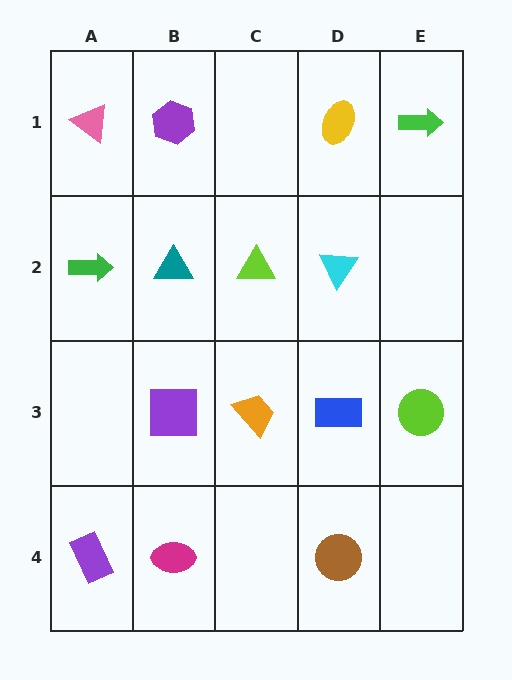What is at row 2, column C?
A lime triangle.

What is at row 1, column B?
A purple hexagon.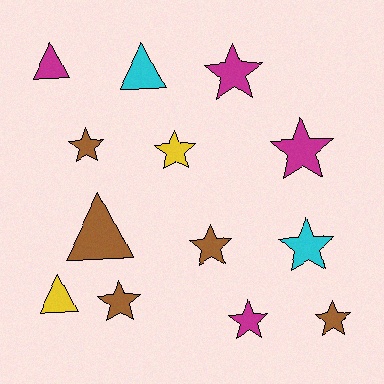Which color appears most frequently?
Brown, with 5 objects.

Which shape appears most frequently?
Star, with 9 objects.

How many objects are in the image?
There are 13 objects.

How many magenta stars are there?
There are 3 magenta stars.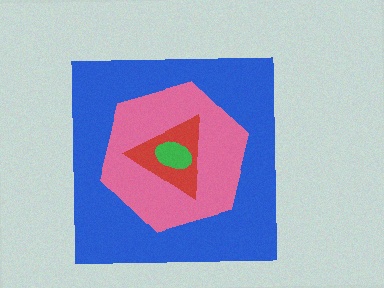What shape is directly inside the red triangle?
The green ellipse.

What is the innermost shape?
The green ellipse.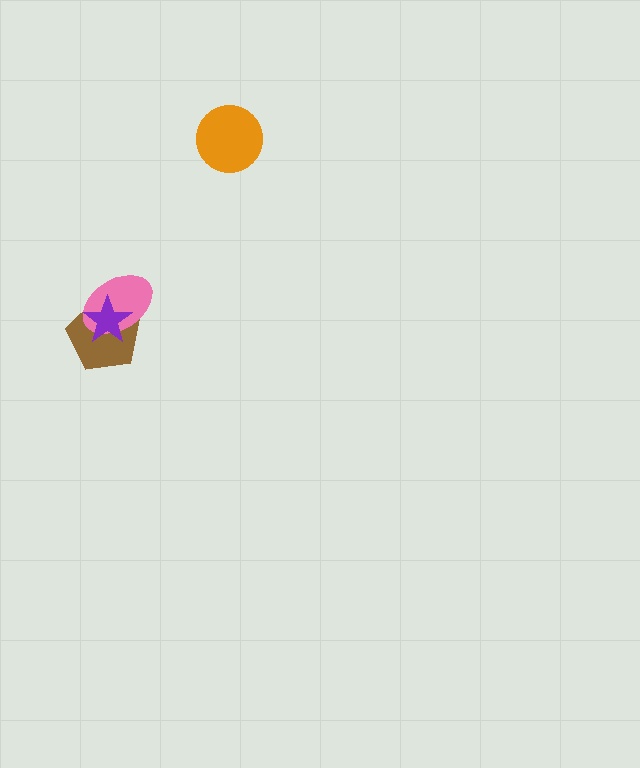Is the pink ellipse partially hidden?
Yes, it is partially covered by another shape.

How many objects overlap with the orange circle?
0 objects overlap with the orange circle.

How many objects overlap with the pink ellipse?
2 objects overlap with the pink ellipse.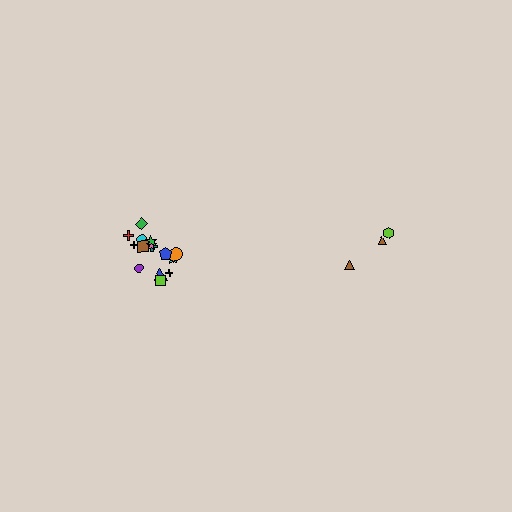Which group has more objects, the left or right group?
The left group.